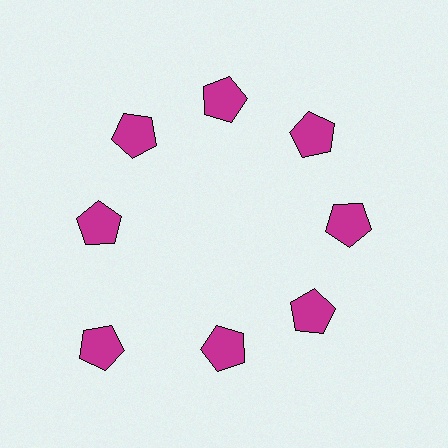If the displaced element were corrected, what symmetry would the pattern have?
It would have 8-fold rotational symmetry — the pattern would map onto itself every 45 degrees.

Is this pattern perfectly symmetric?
No. The 8 magenta pentagons are arranged in a ring, but one element near the 8 o'clock position is pushed outward from the center, breaking the 8-fold rotational symmetry.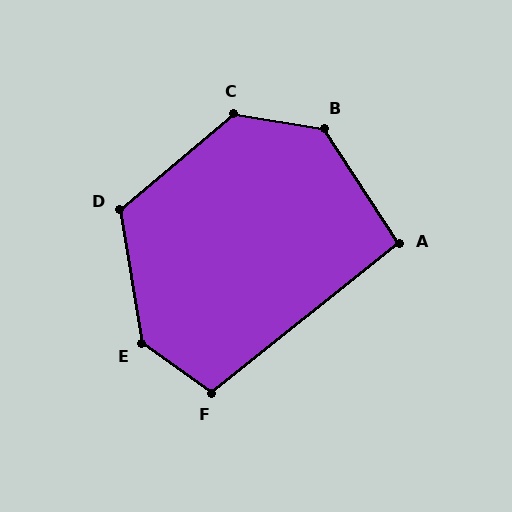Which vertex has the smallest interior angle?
A, at approximately 95 degrees.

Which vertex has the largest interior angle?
E, at approximately 134 degrees.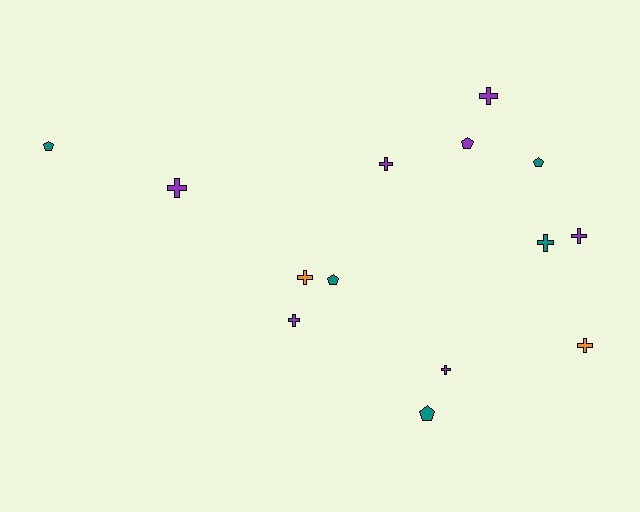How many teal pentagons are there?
There are 4 teal pentagons.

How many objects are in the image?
There are 14 objects.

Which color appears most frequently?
Purple, with 7 objects.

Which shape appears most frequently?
Cross, with 9 objects.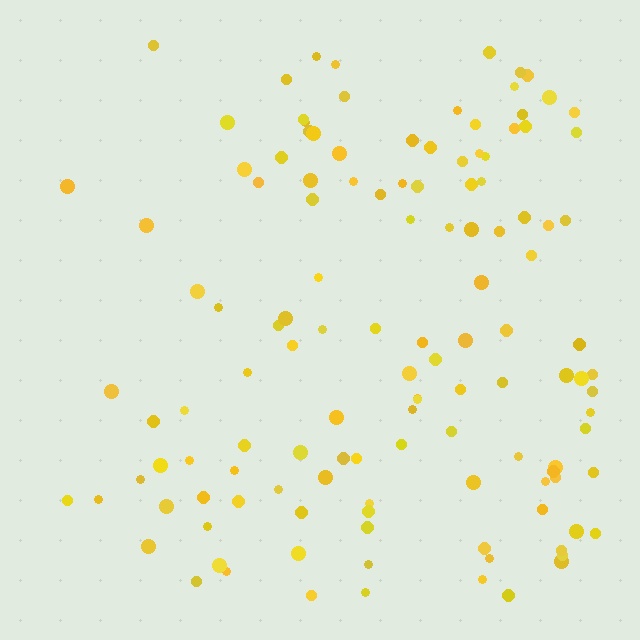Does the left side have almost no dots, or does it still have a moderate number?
Still a moderate number, just noticeably fewer than the right.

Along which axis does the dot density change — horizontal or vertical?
Horizontal.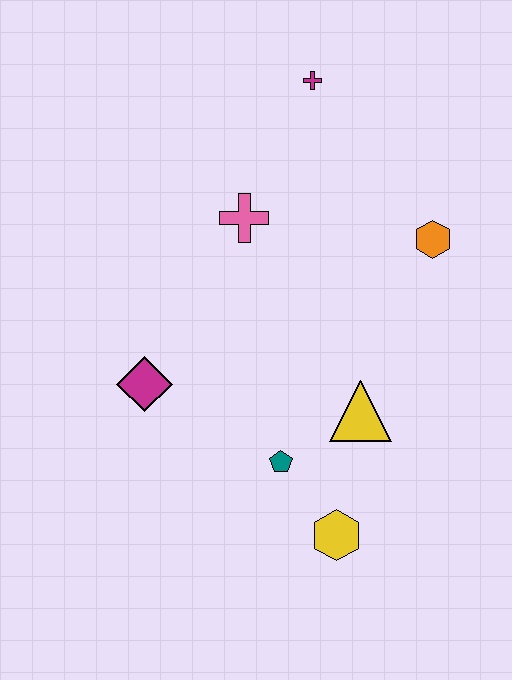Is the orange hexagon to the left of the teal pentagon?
No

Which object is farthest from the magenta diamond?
The magenta cross is farthest from the magenta diamond.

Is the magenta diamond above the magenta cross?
No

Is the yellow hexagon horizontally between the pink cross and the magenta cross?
No